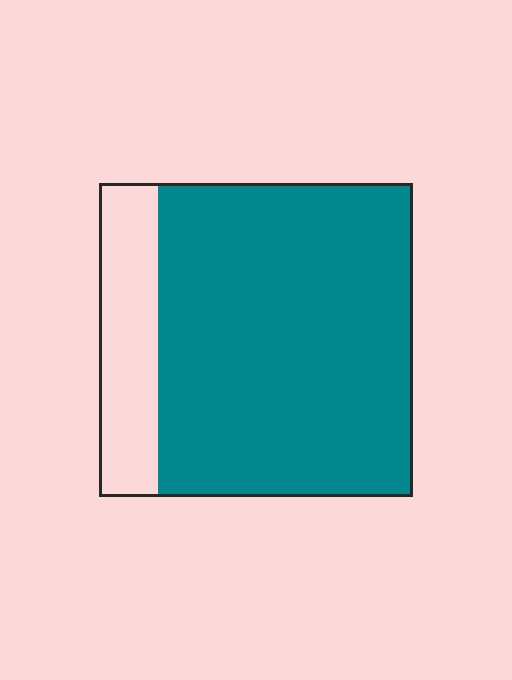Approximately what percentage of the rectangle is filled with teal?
Approximately 80%.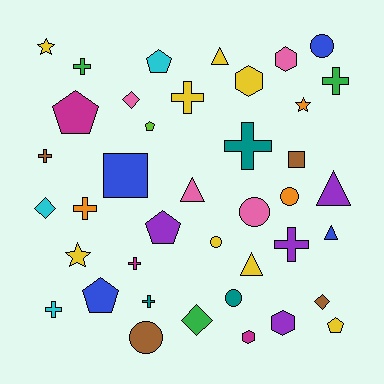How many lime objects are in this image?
There is 1 lime object.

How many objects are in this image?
There are 40 objects.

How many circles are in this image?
There are 6 circles.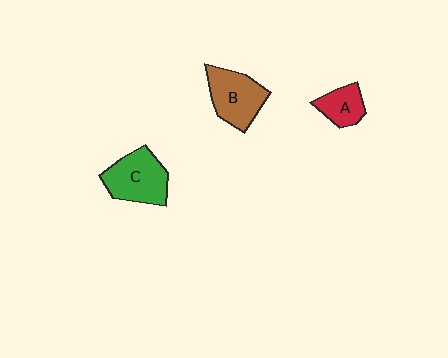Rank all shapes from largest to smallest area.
From largest to smallest: C (green), B (brown), A (red).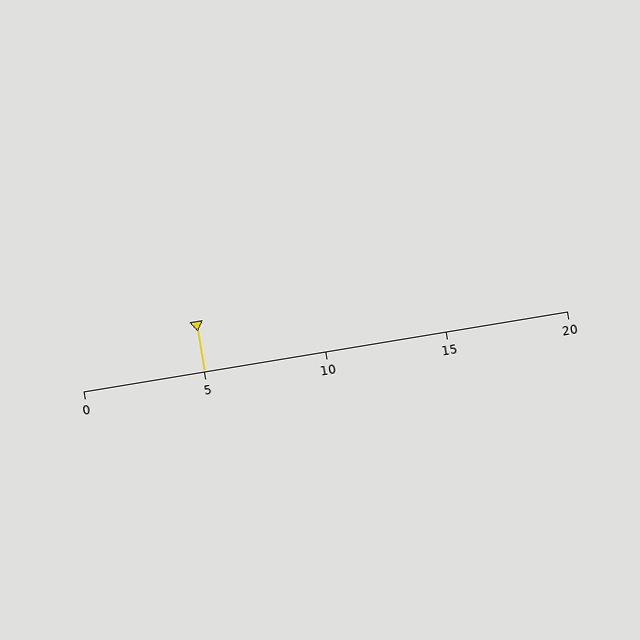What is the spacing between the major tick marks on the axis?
The major ticks are spaced 5 apart.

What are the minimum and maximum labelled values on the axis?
The axis runs from 0 to 20.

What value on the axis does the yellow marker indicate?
The marker indicates approximately 5.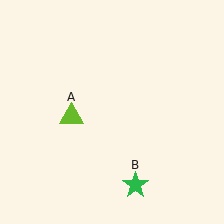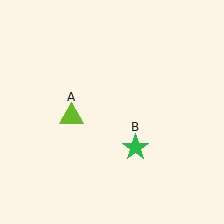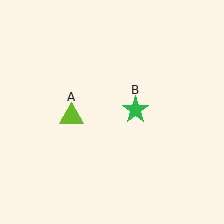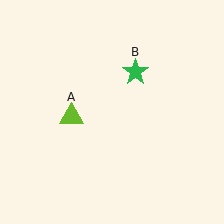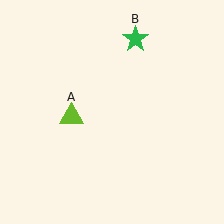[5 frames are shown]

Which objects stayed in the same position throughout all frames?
Lime triangle (object A) remained stationary.